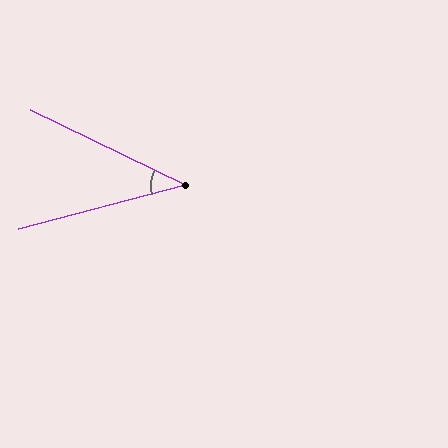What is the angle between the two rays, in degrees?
Approximately 41 degrees.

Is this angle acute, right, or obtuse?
It is acute.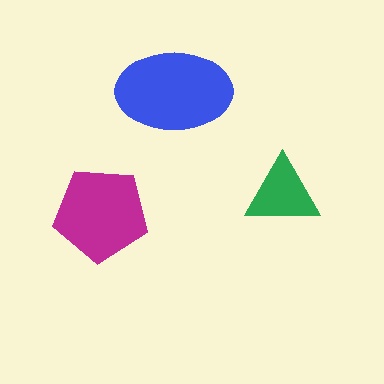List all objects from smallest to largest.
The green triangle, the magenta pentagon, the blue ellipse.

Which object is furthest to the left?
The magenta pentagon is leftmost.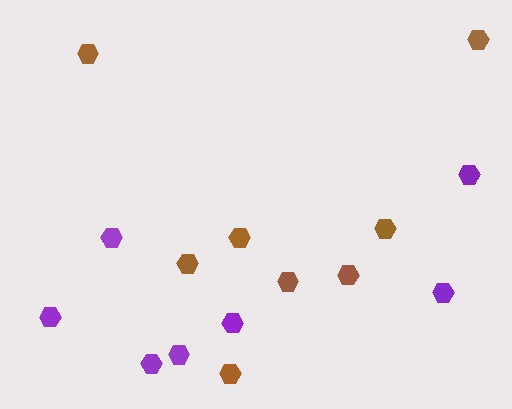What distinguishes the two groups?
There are 2 groups: one group of brown hexagons (8) and one group of purple hexagons (7).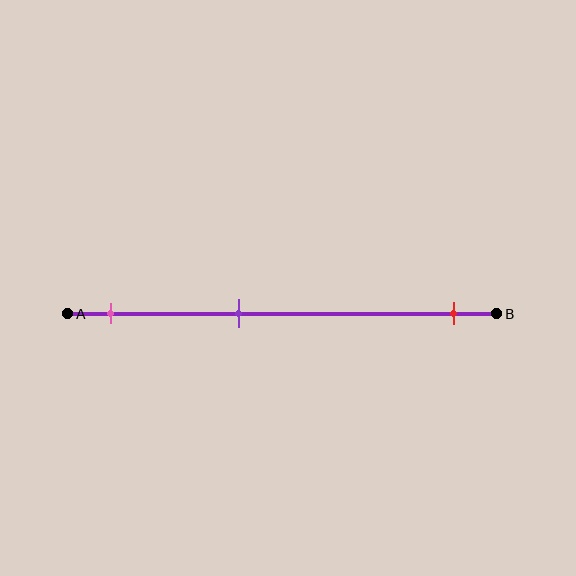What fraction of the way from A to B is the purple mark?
The purple mark is approximately 40% (0.4) of the way from A to B.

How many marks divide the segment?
There are 3 marks dividing the segment.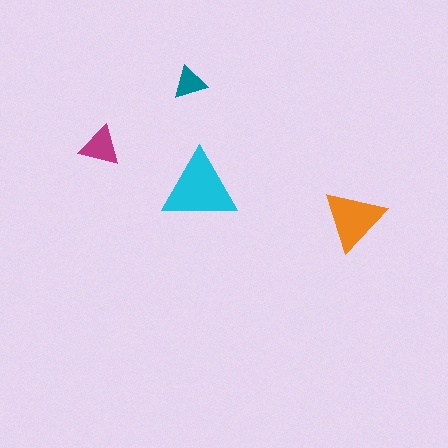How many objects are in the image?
There are 4 objects in the image.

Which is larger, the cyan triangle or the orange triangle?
The cyan one.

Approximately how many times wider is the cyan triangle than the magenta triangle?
About 2 times wider.